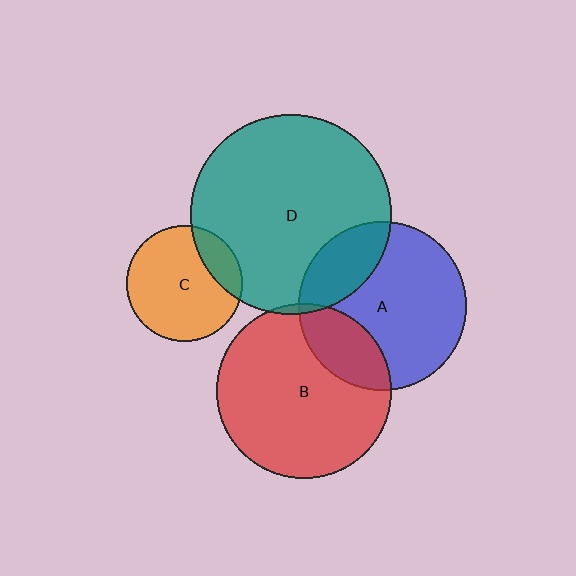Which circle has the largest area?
Circle D (teal).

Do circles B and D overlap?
Yes.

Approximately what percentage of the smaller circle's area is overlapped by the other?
Approximately 5%.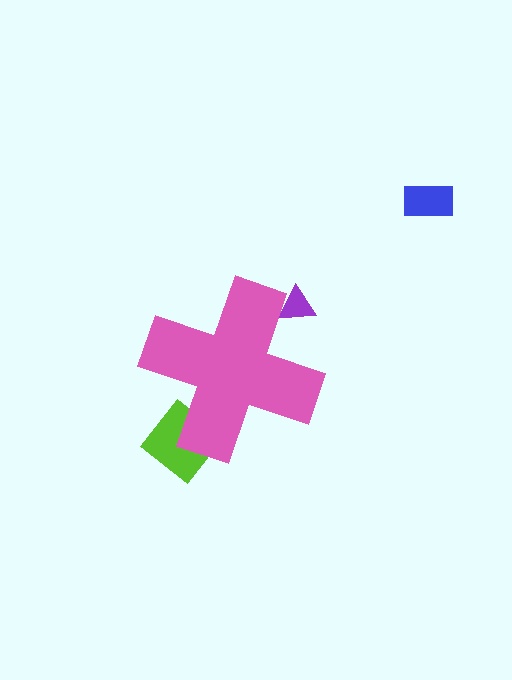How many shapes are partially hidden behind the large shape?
2 shapes are partially hidden.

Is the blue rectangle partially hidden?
No, the blue rectangle is fully visible.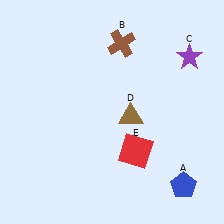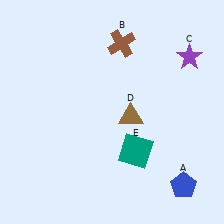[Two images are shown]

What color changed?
The square (E) changed from red in Image 1 to teal in Image 2.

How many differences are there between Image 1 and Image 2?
There is 1 difference between the two images.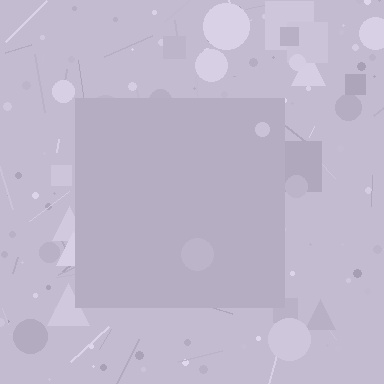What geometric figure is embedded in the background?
A square is embedded in the background.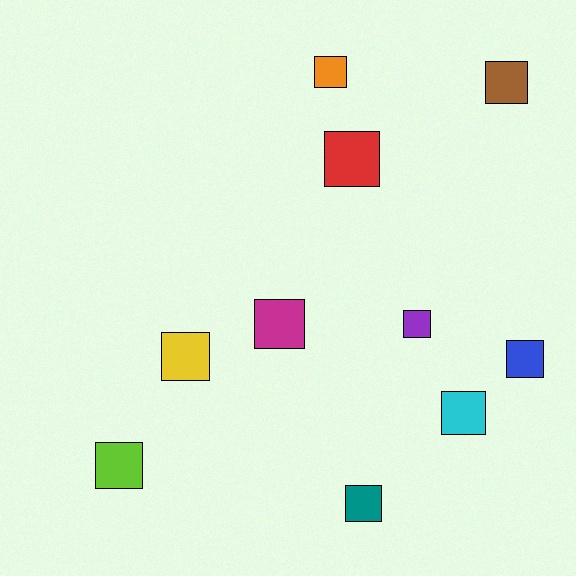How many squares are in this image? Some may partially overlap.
There are 10 squares.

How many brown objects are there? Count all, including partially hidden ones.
There is 1 brown object.